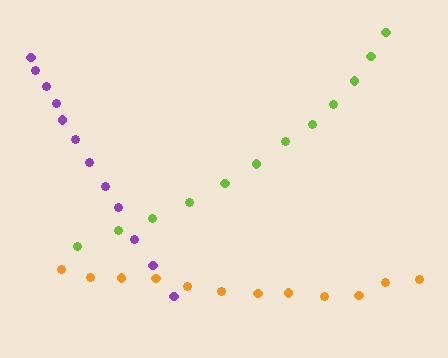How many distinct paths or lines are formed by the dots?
There are 3 distinct paths.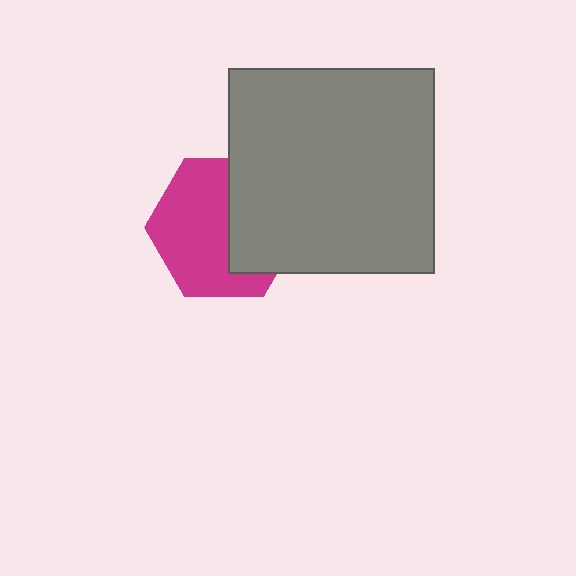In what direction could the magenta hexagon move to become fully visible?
The magenta hexagon could move left. That would shift it out from behind the gray square entirely.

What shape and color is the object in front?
The object in front is a gray square.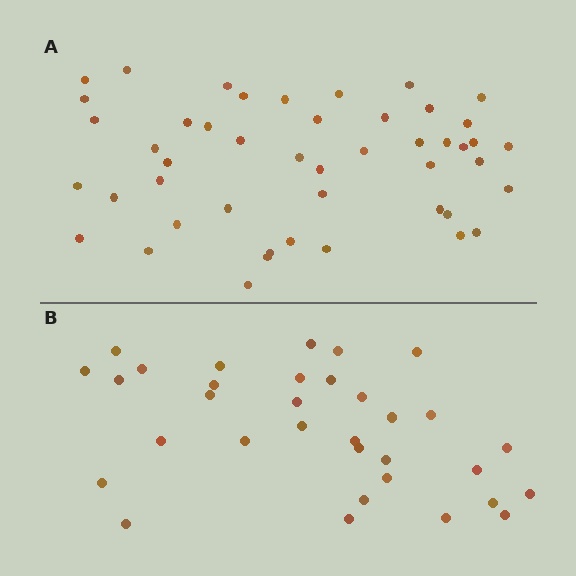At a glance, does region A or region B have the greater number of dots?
Region A (the top region) has more dots.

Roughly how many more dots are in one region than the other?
Region A has approximately 15 more dots than region B.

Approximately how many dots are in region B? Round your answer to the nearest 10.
About 30 dots. (The exact count is 33, which rounds to 30.)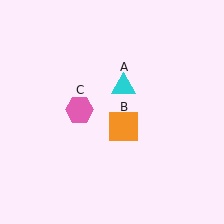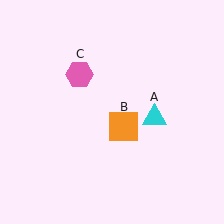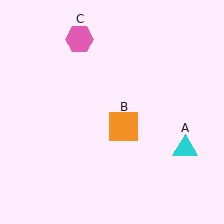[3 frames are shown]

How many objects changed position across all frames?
2 objects changed position: cyan triangle (object A), pink hexagon (object C).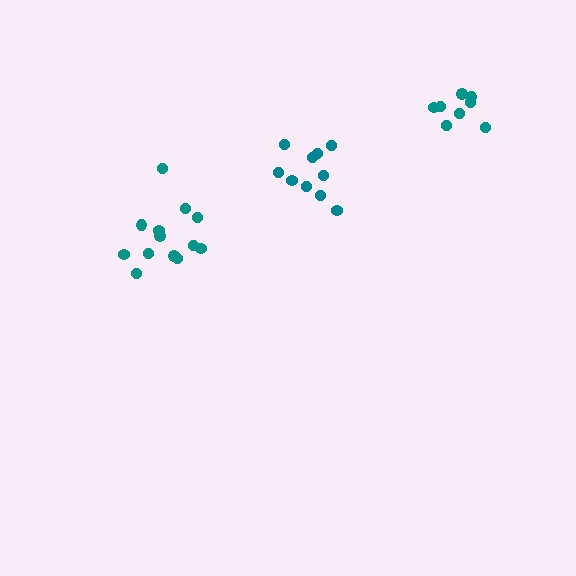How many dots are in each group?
Group 1: 8 dots, Group 2: 10 dots, Group 3: 13 dots (31 total).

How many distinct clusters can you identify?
There are 3 distinct clusters.